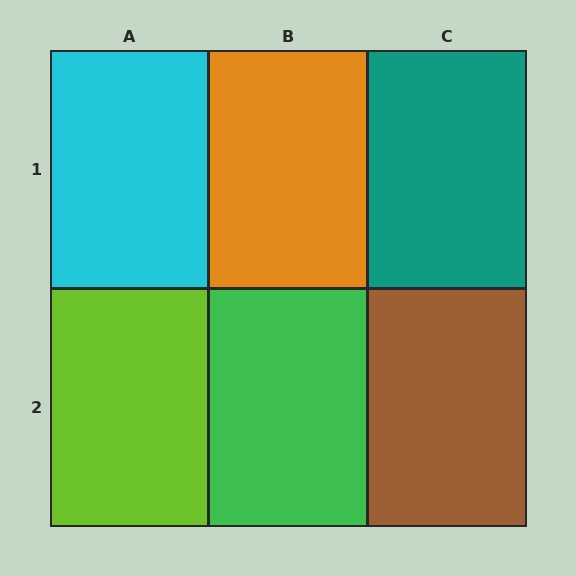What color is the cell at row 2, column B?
Green.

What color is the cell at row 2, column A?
Lime.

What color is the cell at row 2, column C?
Brown.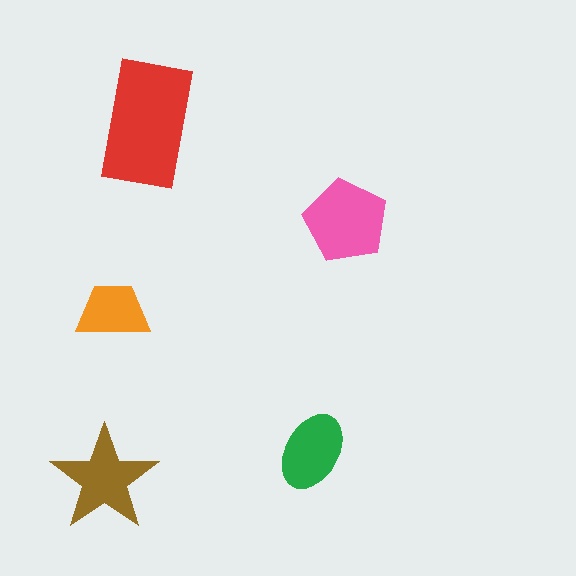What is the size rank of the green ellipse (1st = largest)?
4th.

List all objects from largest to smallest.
The red rectangle, the pink pentagon, the brown star, the green ellipse, the orange trapezoid.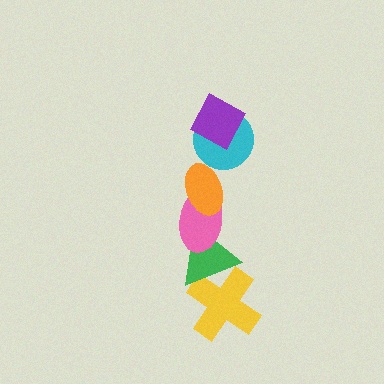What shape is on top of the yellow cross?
The green triangle is on top of the yellow cross.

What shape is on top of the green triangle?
The pink ellipse is on top of the green triangle.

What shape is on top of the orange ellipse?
The cyan circle is on top of the orange ellipse.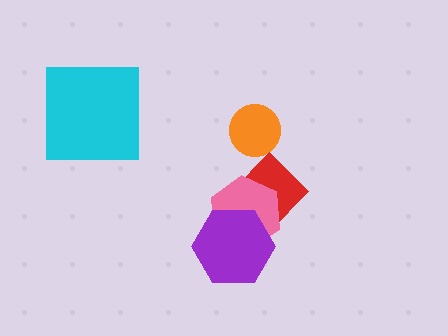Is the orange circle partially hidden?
No, no other shape covers it.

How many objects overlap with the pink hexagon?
2 objects overlap with the pink hexagon.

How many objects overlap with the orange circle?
0 objects overlap with the orange circle.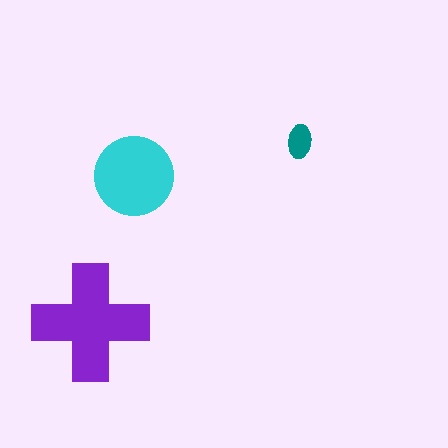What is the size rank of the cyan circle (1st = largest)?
2nd.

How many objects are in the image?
There are 3 objects in the image.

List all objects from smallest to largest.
The teal ellipse, the cyan circle, the purple cross.